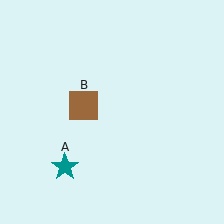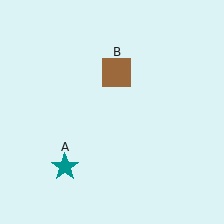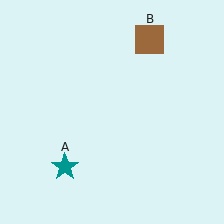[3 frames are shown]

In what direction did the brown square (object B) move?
The brown square (object B) moved up and to the right.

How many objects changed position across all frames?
1 object changed position: brown square (object B).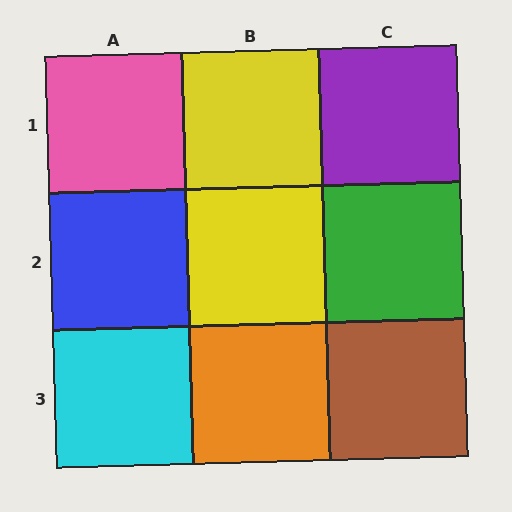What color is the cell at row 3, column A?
Cyan.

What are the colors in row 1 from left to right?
Pink, yellow, purple.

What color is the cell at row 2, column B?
Yellow.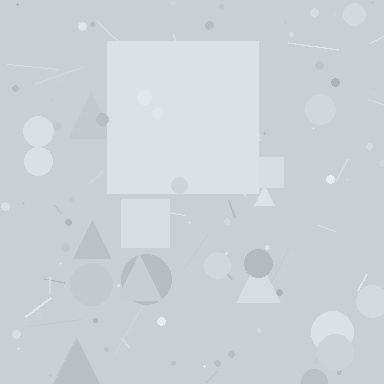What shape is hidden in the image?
A square is hidden in the image.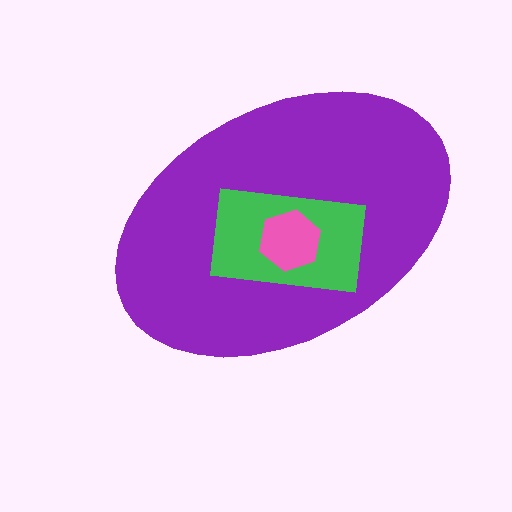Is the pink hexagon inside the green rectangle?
Yes.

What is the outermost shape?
The purple ellipse.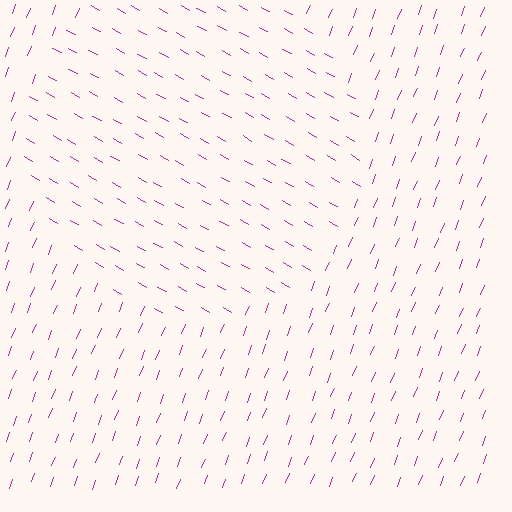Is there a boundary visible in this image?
Yes, there is a texture boundary formed by a change in line orientation.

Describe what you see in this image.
The image is filled with small magenta line segments. A circle region in the image has lines oriented differently from the surrounding lines, creating a visible texture boundary.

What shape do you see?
I see a circle.